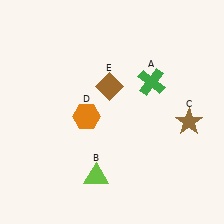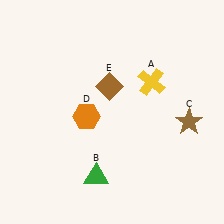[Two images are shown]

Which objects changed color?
A changed from green to yellow. B changed from lime to green.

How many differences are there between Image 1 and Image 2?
There are 2 differences between the two images.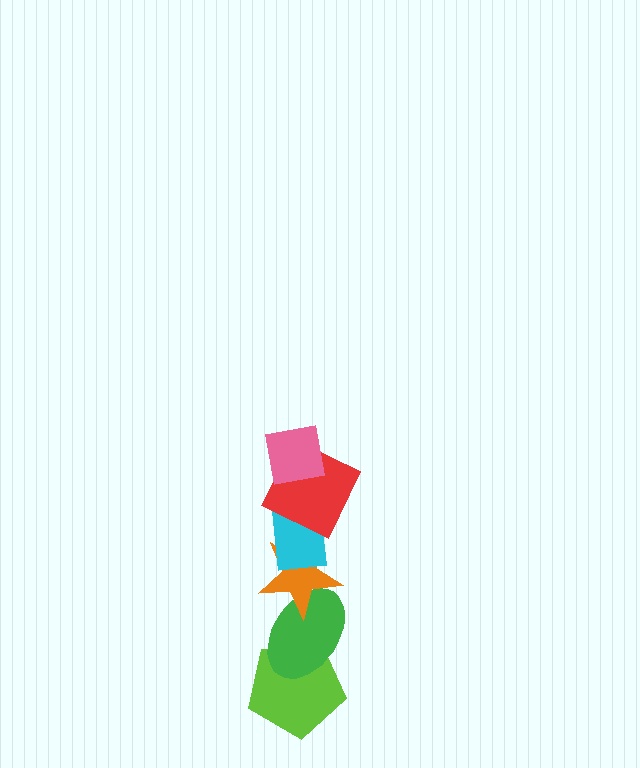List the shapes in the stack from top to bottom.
From top to bottom: the pink square, the red square, the cyan rectangle, the orange star, the green ellipse, the lime pentagon.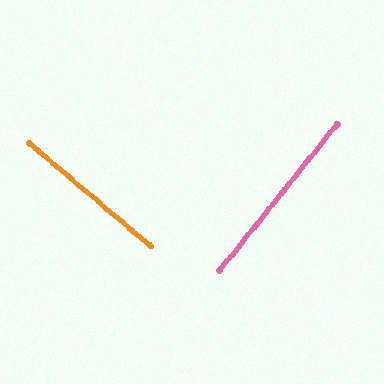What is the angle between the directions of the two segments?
Approximately 89 degrees.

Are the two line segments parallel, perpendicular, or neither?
Perpendicular — they meet at approximately 89°.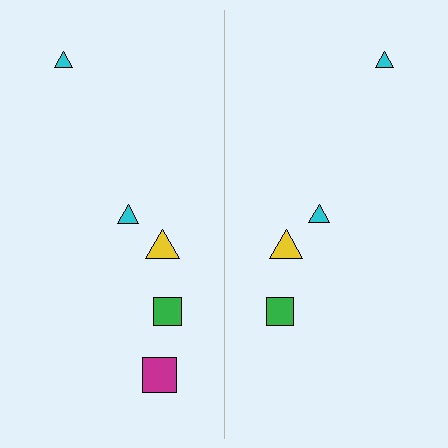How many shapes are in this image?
There are 9 shapes in this image.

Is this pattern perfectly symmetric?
No, the pattern is not perfectly symmetric. A magenta square is missing from the right side.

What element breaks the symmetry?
A magenta square is missing from the right side.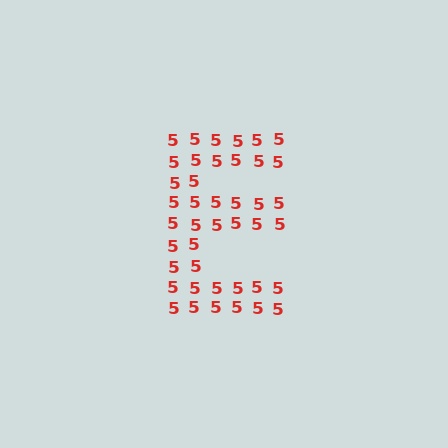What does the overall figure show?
The overall figure shows the letter E.